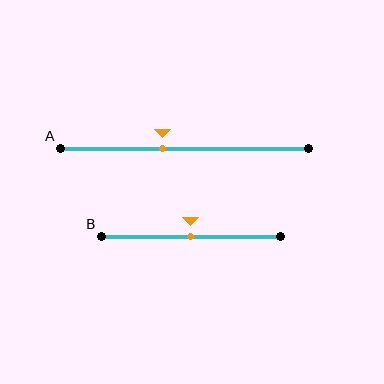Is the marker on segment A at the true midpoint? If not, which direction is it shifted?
No, the marker on segment A is shifted to the left by about 9% of the segment length.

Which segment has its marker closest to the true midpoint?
Segment B has its marker closest to the true midpoint.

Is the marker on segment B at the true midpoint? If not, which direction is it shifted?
Yes, the marker on segment B is at the true midpoint.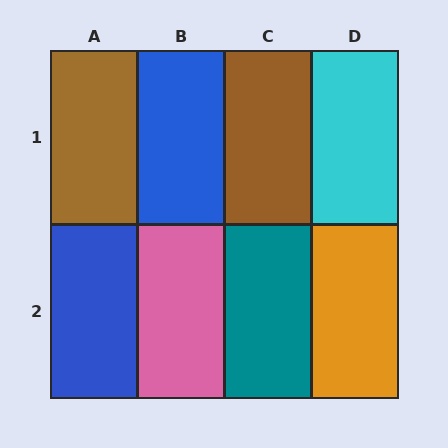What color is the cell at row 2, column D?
Orange.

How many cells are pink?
1 cell is pink.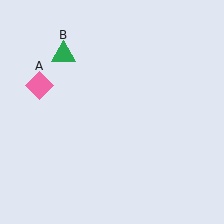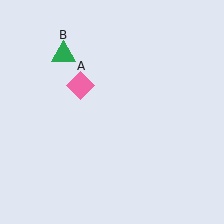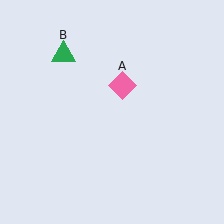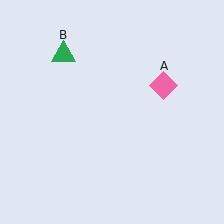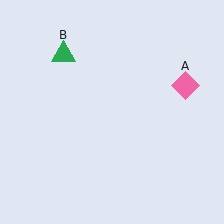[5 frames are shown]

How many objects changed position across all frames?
1 object changed position: pink diamond (object A).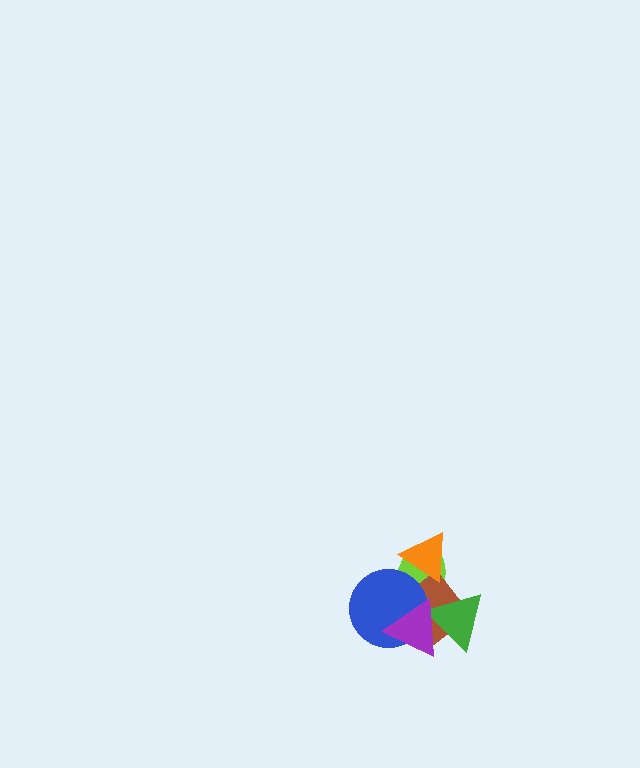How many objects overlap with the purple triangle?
4 objects overlap with the purple triangle.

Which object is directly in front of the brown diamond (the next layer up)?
The green triangle is directly in front of the brown diamond.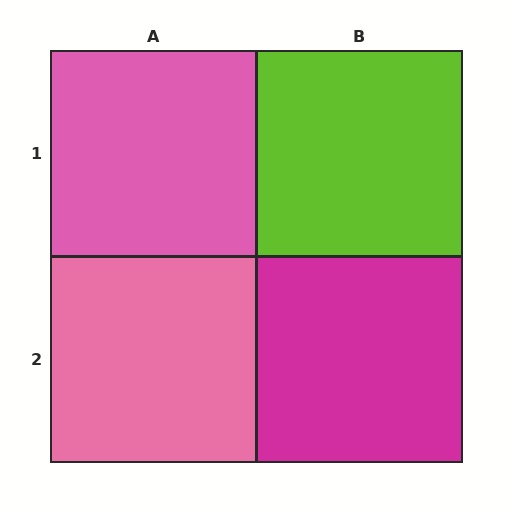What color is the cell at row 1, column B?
Lime.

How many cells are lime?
1 cell is lime.